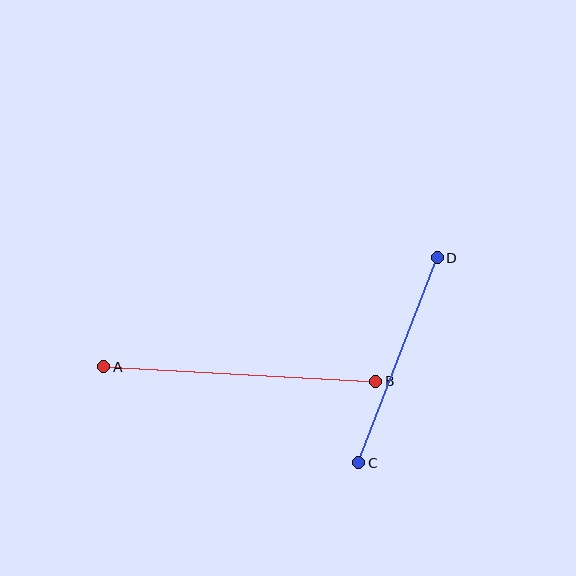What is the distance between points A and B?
The distance is approximately 273 pixels.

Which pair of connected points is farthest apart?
Points A and B are farthest apart.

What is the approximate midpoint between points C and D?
The midpoint is at approximately (398, 360) pixels.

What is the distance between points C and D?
The distance is approximately 220 pixels.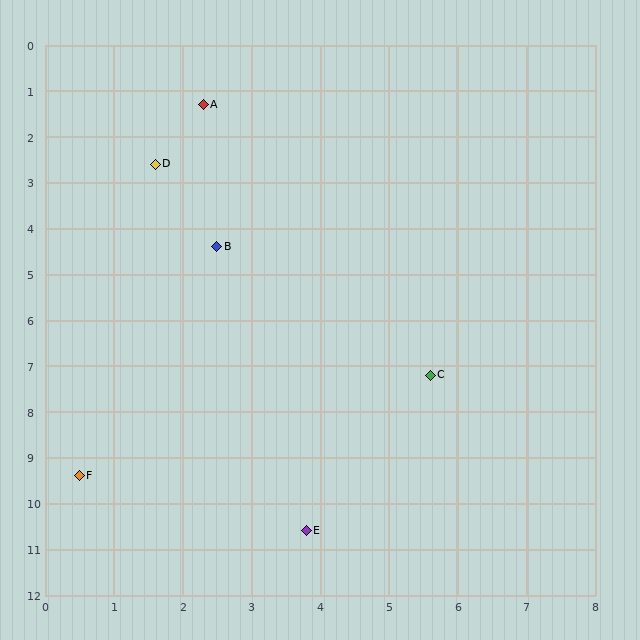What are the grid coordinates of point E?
Point E is at approximately (3.8, 10.6).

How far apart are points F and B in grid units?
Points F and B are about 5.4 grid units apart.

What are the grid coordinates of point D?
Point D is at approximately (1.6, 2.6).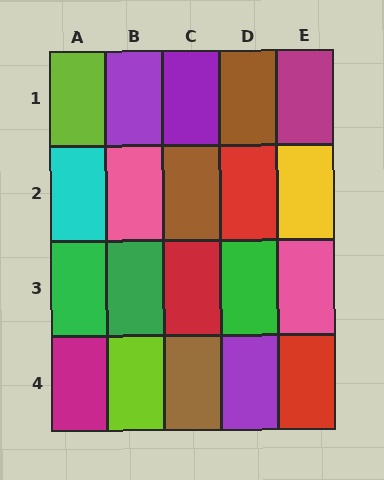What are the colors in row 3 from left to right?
Green, green, red, green, pink.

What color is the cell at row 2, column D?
Red.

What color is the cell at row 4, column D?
Purple.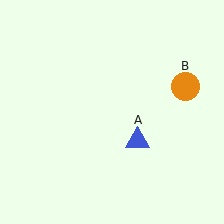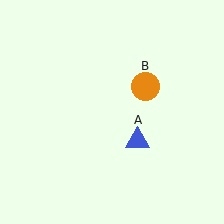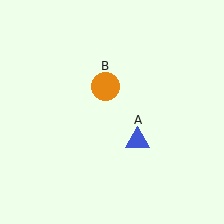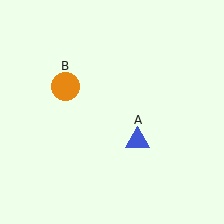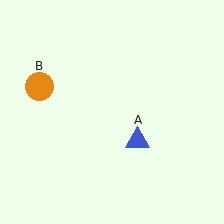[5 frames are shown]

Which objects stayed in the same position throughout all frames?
Blue triangle (object A) remained stationary.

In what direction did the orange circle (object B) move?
The orange circle (object B) moved left.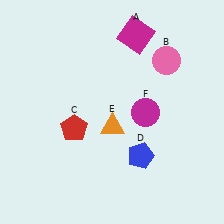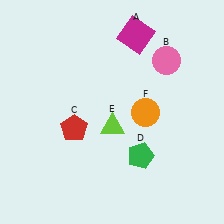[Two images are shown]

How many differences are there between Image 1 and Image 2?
There are 3 differences between the two images.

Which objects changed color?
D changed from blue to green. E changed from orange to lime. F changed from magenta to orange.